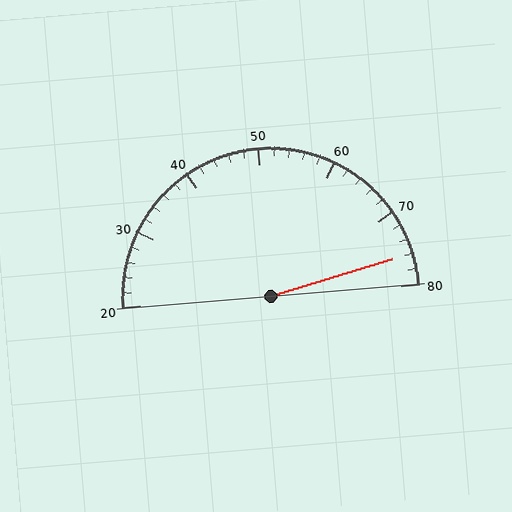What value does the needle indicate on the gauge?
The needle indicates approximately 76.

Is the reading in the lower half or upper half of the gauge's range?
The reading is in the upper half of the range (20 to 80).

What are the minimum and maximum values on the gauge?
The gauge ranges from 20 to 80.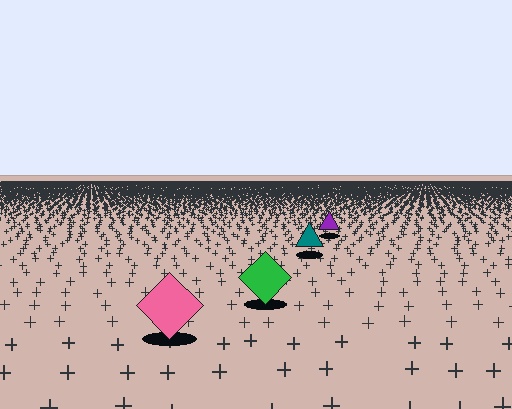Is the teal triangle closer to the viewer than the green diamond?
No. The green diamond is closer — you can tell from the texture gradient: the ground texture is coarser near it.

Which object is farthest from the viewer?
The purple triangle is farthest from the viewer. It appears smaller and the ground texture around it is denser.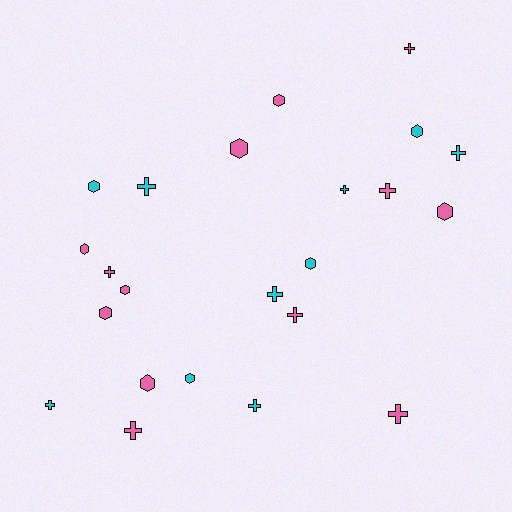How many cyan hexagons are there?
There are 4 cyan hexagons.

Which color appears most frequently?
Pink, with 13 objects.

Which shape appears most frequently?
Cross, with 12 objects.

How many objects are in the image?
There are 23 objects.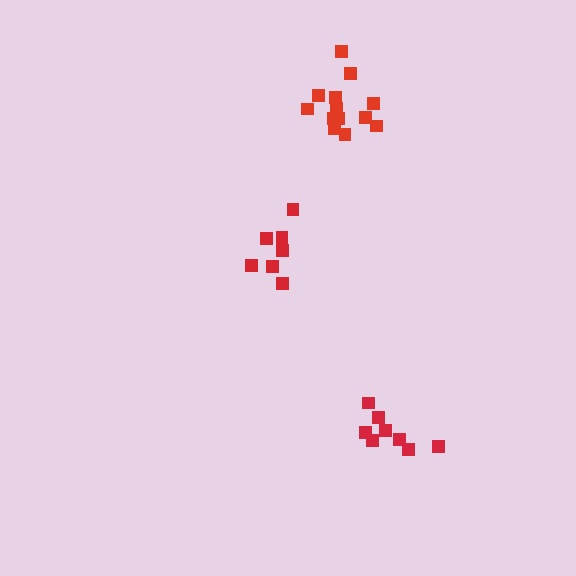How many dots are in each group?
Group 1: 7 dots, Group 2: 13 dots, Group 3: 8 dots (28 total).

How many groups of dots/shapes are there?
There are 3 groups.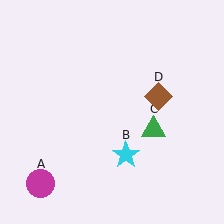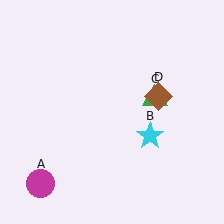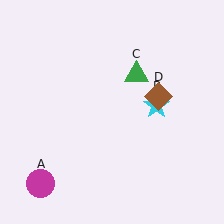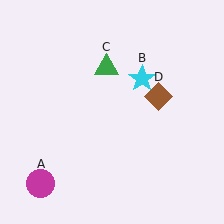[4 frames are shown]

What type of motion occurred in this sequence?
The cyan star (object B), green triangle (object C) rotated counterclockwise around the center of the scene.